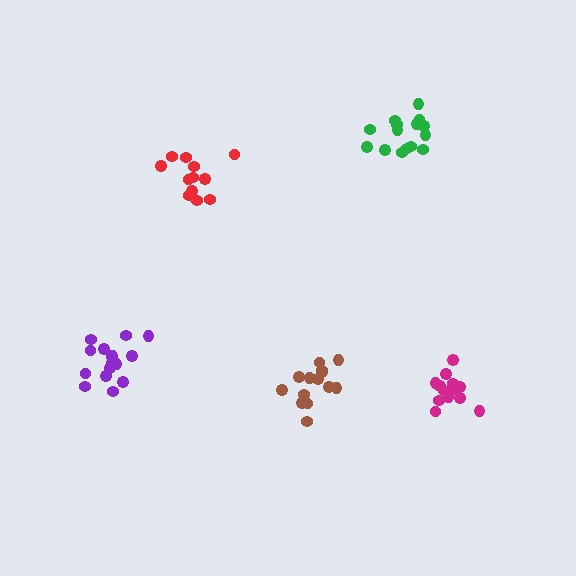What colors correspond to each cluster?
The clusters are colored: purple, red, brown, green, magenta.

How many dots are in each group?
Group 1: 16 dots, Group 2: 12 dots, Group 3: 14 dots, Group 4: 16 dots, Group 5: 13 dots (71 total).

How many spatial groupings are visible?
There are 5 spatial groupings.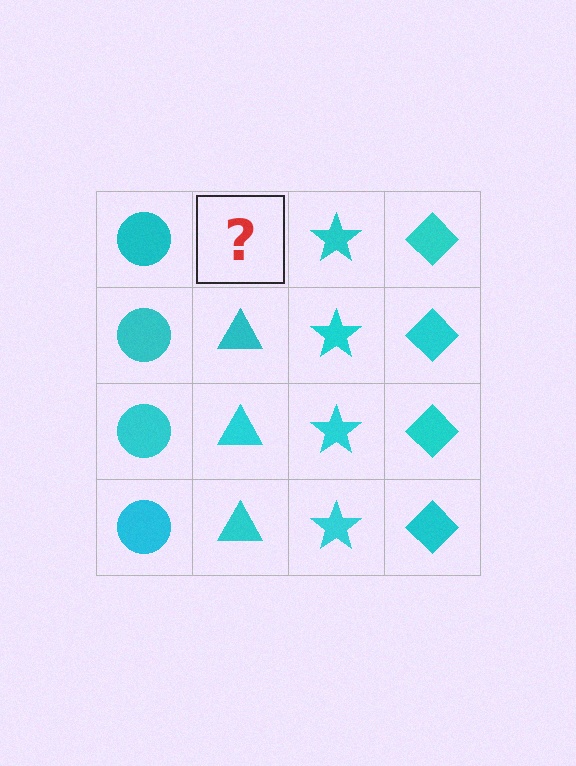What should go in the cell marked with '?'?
The missing cell should contain a cyan triangle.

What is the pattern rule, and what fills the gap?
The rule is that each column has a consistent shape. The gap should be filled with a cyan triangle.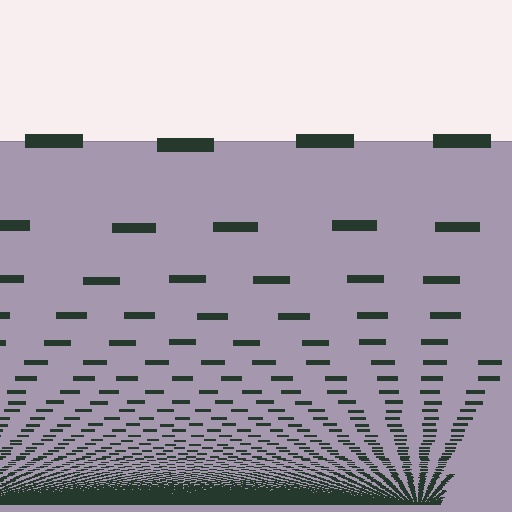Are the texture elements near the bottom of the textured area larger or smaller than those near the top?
Smaller. The gradient is inverted — elements near the bottom are smaller and denser.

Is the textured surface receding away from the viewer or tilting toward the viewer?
The surface appears to tilt toward the viewer. Texture elements get larger and sparser toward the top.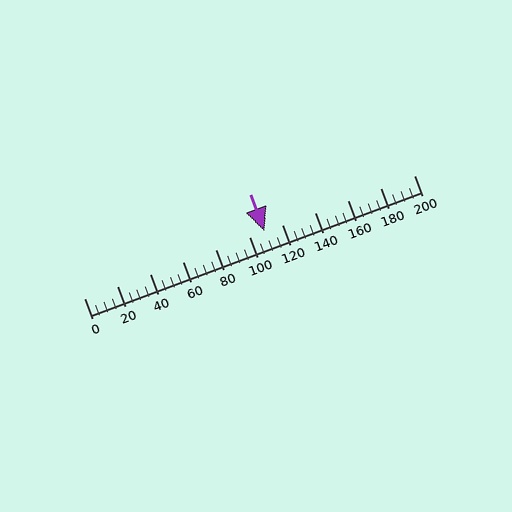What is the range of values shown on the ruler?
The ruler shows values from 0 to 200.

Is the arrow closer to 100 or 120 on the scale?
The arrow is closer to 100.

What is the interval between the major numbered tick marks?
The major tick marks are spaced 20 units apart.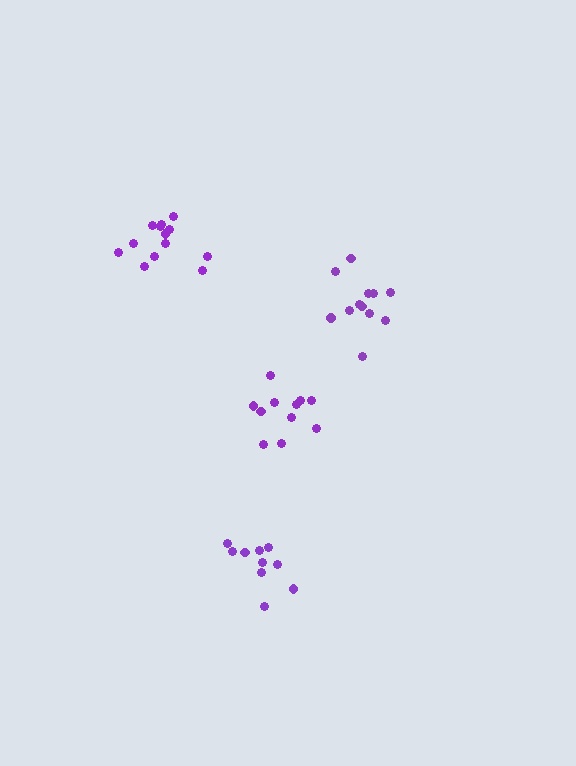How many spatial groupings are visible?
There are 4 spatial groupings.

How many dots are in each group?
Group 1: 10 dots, Group 2: 12 dots, Group 3: 11 dots, Group 4: 13 dots (46 total).